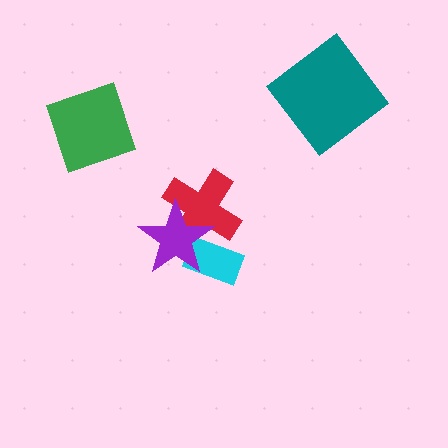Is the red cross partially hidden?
Yes, it is partially covered by another shape.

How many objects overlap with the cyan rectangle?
2 objects overlap with the cyan rectangle.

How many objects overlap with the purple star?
2 objects overlap with the purple star.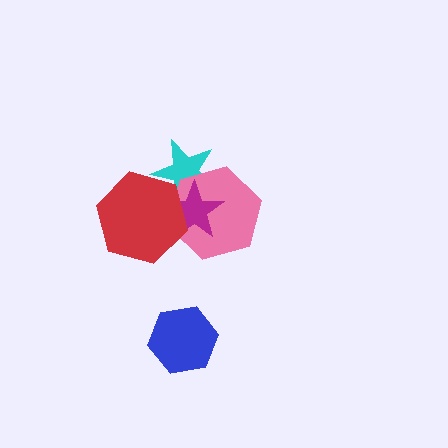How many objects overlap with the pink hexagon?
3 objects overlap with the pink hexagon.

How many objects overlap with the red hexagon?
3 objects overlap with the red hexagon.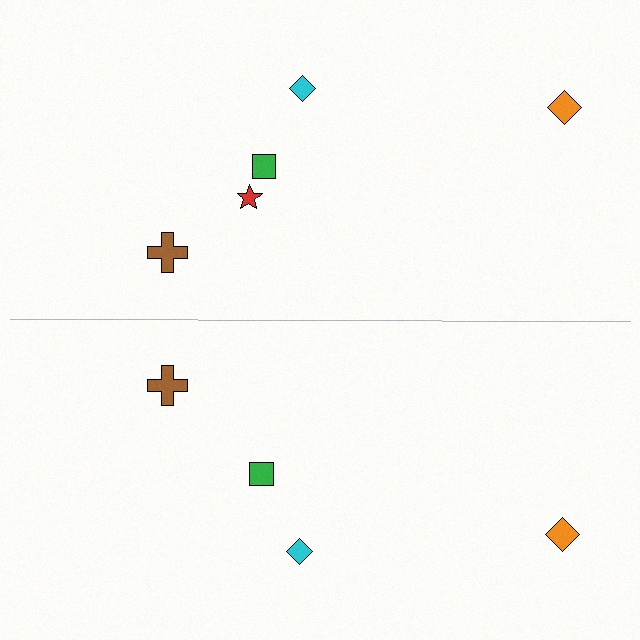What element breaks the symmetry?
A red star is missing from the bottom side.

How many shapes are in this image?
There are 9 shapes in this image.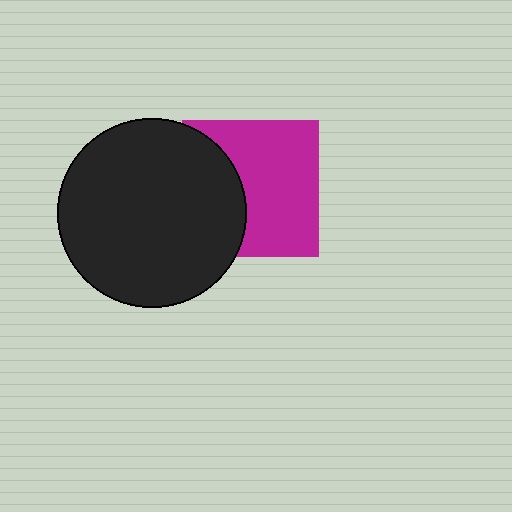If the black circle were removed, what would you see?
You would see the complete magenta square.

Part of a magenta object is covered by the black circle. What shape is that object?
It is a square.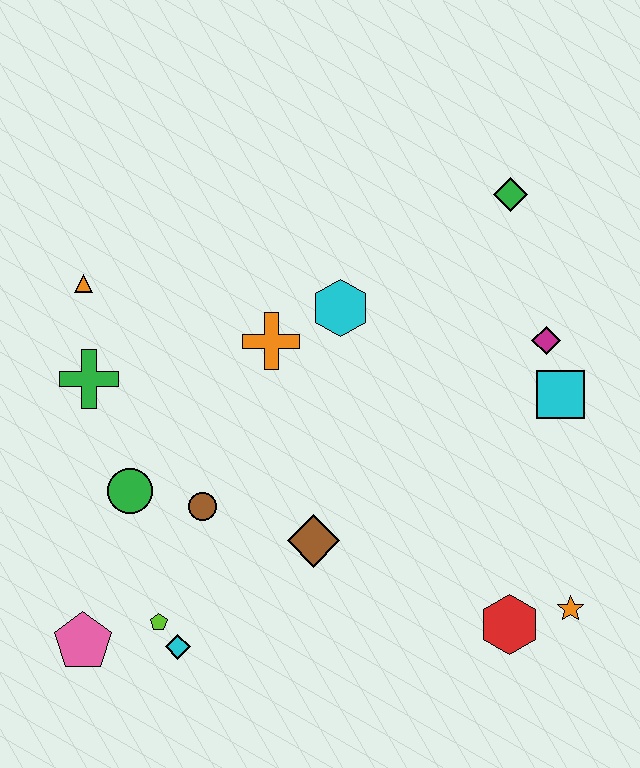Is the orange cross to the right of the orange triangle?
Yes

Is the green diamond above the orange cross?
Yes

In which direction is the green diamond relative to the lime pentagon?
The green diamond is above the lime pentagon.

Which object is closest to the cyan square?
The magenta diamond is closest to the cyan square.